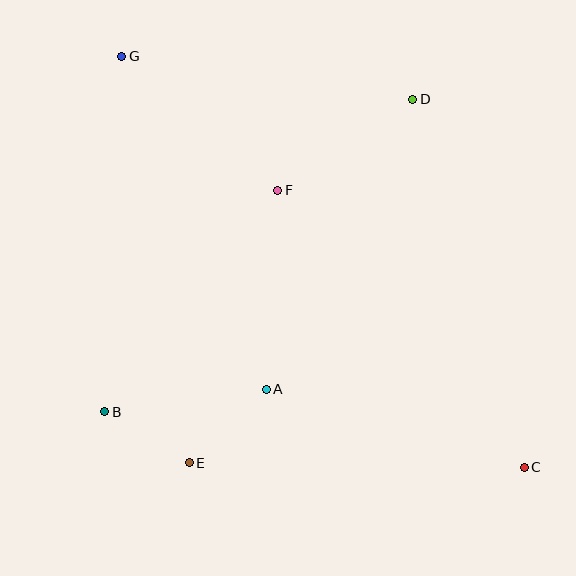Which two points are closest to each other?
Points B and E are closest to each other.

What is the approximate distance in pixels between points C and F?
The distance between C and F is approximately 371 pixels.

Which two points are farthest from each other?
Points C and G are farthest from each other.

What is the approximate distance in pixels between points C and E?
The distance between C and E is approximately 335 pixels.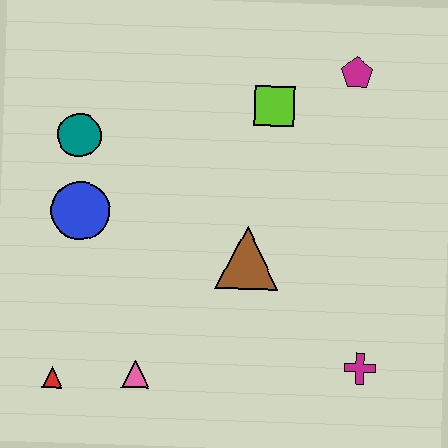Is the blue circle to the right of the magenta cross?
No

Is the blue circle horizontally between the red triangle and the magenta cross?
Yes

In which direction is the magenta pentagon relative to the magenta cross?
The magenta pentagon is above the magenta cross.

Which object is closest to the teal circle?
The blue circle is closest to the teal circle.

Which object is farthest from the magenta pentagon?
The red triangle is farthest from the magenta pentagon.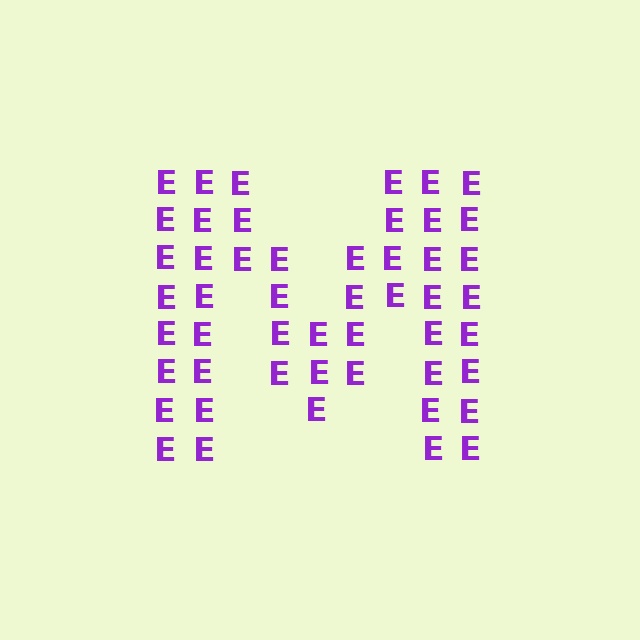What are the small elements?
The small elements are letter E's.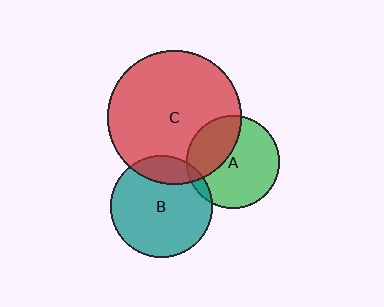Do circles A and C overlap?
Yes.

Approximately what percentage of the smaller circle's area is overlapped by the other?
Approximately 35%.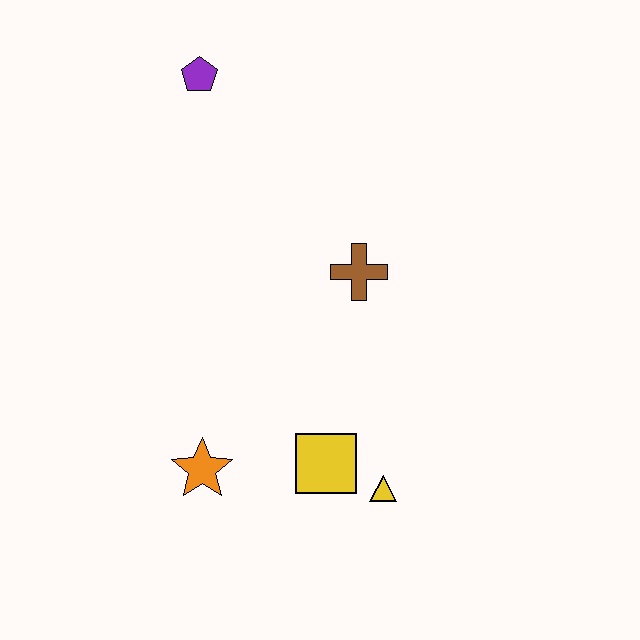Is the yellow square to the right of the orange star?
Yes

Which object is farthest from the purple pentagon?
The yellow triangle is farthest from the purple pentagon.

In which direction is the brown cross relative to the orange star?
The brown cross is above the orange star.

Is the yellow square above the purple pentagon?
No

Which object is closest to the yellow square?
The yellow triangle is closest to the yellow square.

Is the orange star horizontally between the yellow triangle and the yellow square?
No